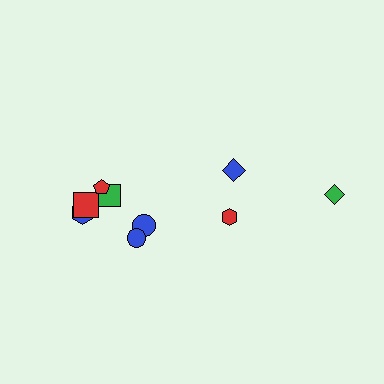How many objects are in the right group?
There are 3 objects.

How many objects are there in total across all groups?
There are 9 objects.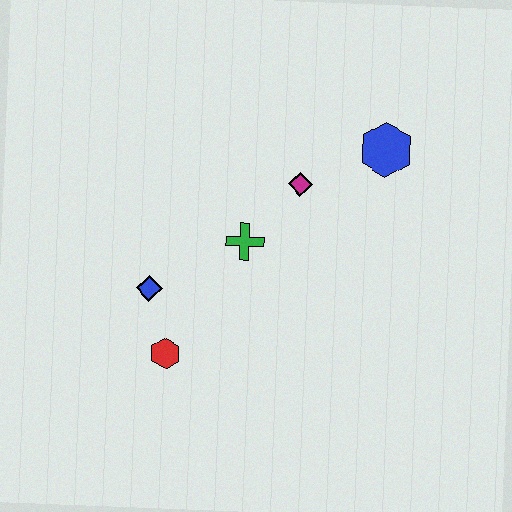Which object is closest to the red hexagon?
The blue diamond is closest to the red hexagon.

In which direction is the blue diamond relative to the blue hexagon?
The blue diamond is to the left of the blue hexagon.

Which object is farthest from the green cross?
The blue hexagon is farthest from the green cross.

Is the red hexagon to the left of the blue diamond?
No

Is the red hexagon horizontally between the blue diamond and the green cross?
Yes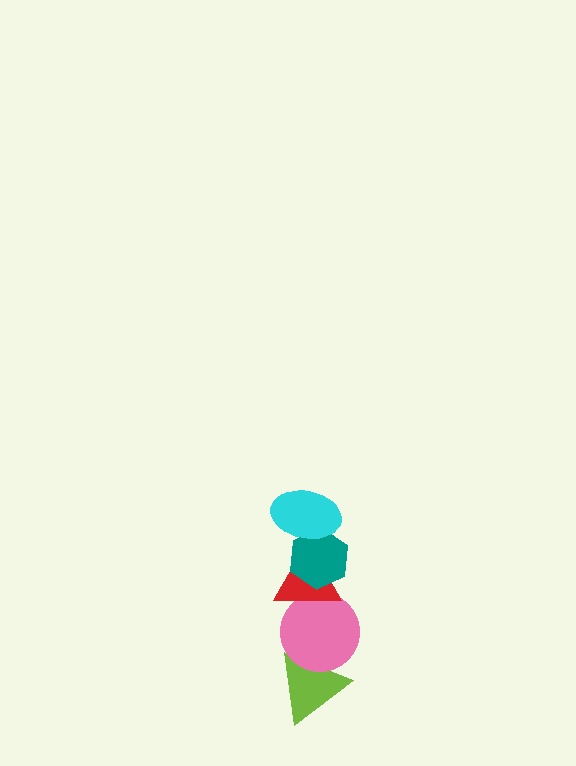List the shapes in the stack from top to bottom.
From top to bottom: the cyan ellipse, the teal hexagon, the red triangle, the pink circle, the lime triangle.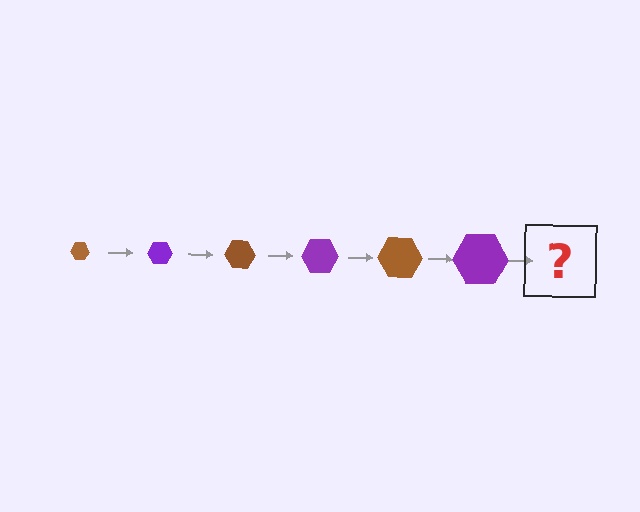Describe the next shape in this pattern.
It should be a brown hexagon, larger than the previous one.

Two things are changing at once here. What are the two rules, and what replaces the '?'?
The two rules are that the hexagon grows larger each step and the color cycles through brown and purple. The '?' should be a brown hexagon, larger than the previous one.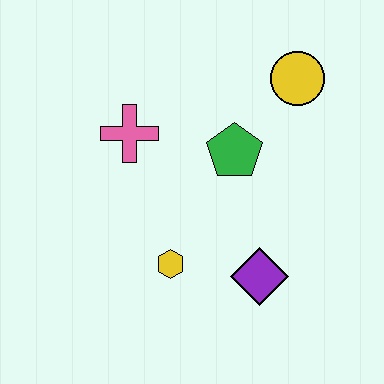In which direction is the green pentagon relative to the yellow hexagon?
The green pentagon is above the yellow hexagon.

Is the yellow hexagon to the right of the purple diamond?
No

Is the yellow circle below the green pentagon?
No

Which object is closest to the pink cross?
The green pentagon is closest to the pink cross.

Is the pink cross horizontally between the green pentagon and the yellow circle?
No